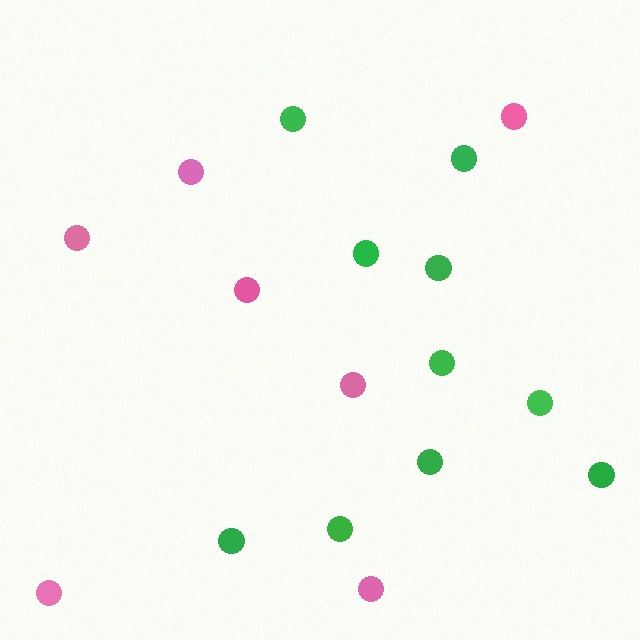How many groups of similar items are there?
There are 2 groups: one group of pink circles (7) and one group of green circles (10).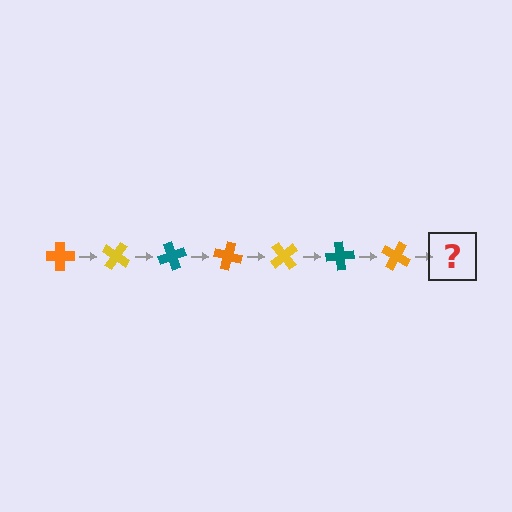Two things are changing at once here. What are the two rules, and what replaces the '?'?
The two rules are that it rotates 35 degrees each step and the color cycles through orange, yellow, and teal. The '?' should be a yellow cross, rotated 245 degrees from the start.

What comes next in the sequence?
The next element should be a yellow cross, rotated 245 degrees from the start.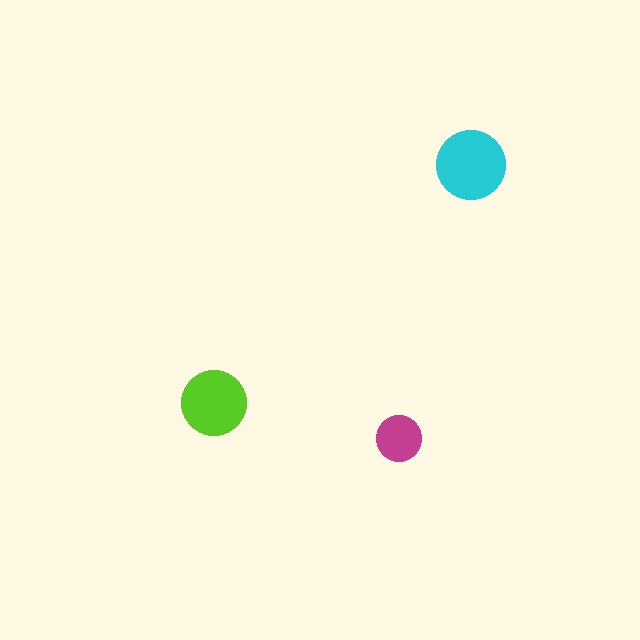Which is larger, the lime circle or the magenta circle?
The lime one.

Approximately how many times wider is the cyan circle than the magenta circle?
About 1.5 times wider.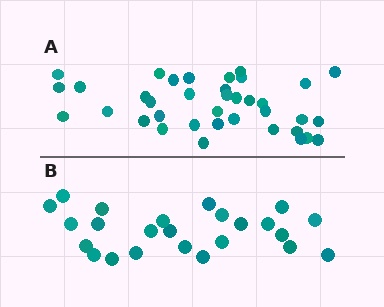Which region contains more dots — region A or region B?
Region A (the top region) has more dots.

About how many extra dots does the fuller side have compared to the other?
Region A has approximately 15 more dots than region B.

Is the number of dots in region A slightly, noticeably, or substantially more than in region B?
Region A has substantially more. The ratio is roughly 1.5 to 1.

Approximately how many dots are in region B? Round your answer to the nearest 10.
About 20 dots. (The exact count is 24, which rounds to 20.)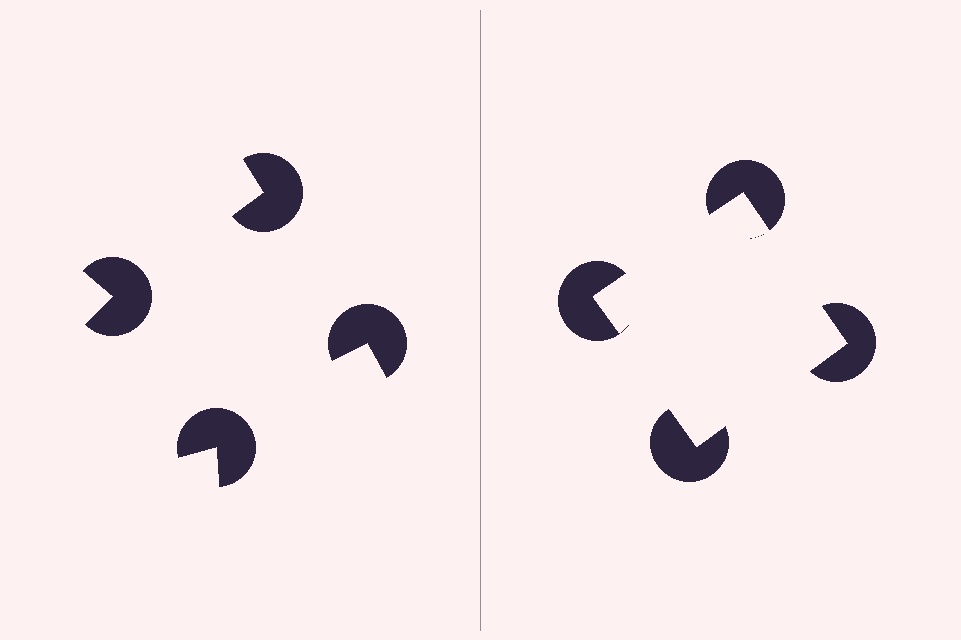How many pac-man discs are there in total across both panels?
8 — 4 on each side.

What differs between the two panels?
The pac-man discs are positioned identically on both sides; only the wedge orientations differ. On the right they align to a square; on the left they are misaligned.